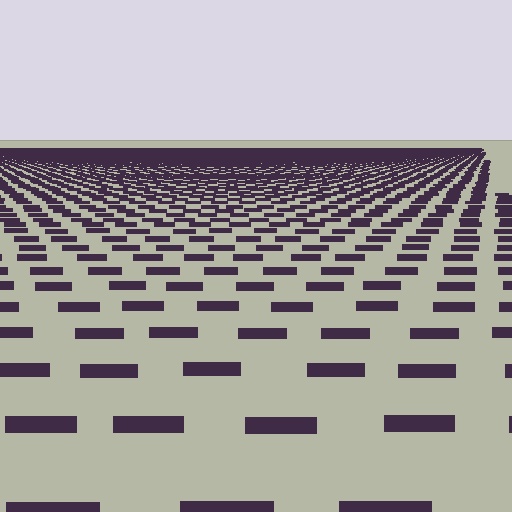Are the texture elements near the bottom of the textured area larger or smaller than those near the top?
Larger. Near the bottom, elements are closer to the viewer and appear at a bigger on-screen size.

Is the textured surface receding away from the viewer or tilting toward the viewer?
The surface is receding away from the viewer. Texture elements get smaller and denser toward the top.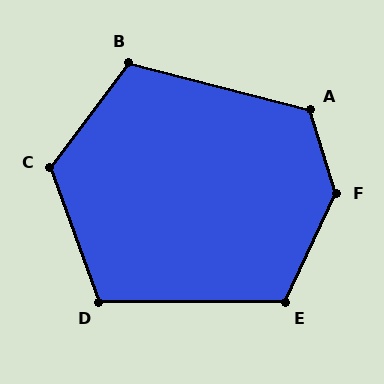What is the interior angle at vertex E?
Approximately 115 degrees (obtuse).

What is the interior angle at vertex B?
Approximately 112 degrees (obtuse).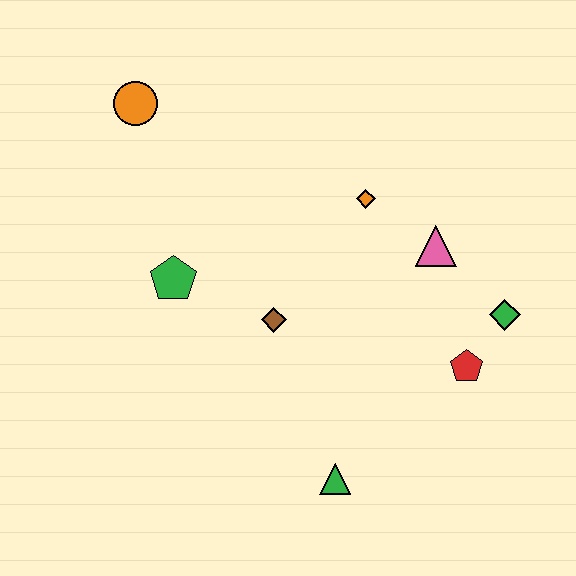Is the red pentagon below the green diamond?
Yes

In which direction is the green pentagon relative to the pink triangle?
The green pentagon is to the left of the pink triangle.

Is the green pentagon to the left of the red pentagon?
Yes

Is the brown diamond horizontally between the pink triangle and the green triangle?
No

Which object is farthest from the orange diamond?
The green triangle is farthest from the orange diamond.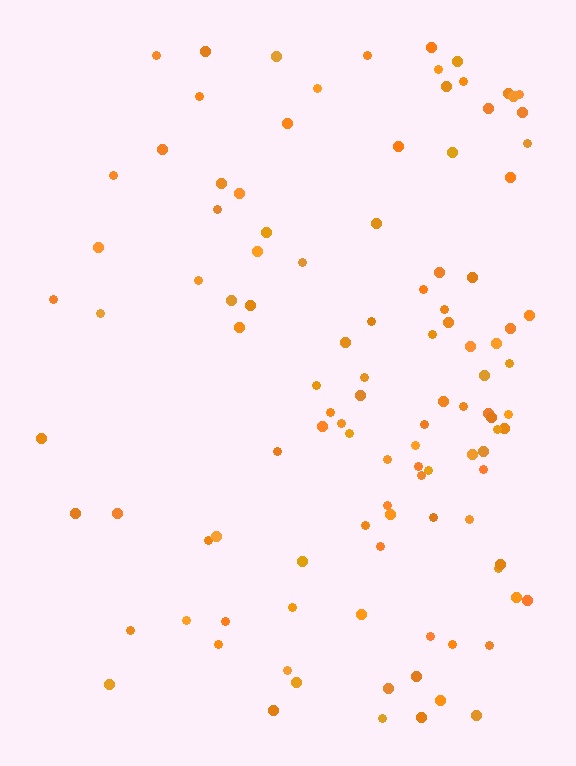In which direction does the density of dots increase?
From left to right, with the right side densest.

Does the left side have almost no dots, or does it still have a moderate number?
Still a moderate number, just noticeably fewer than the right.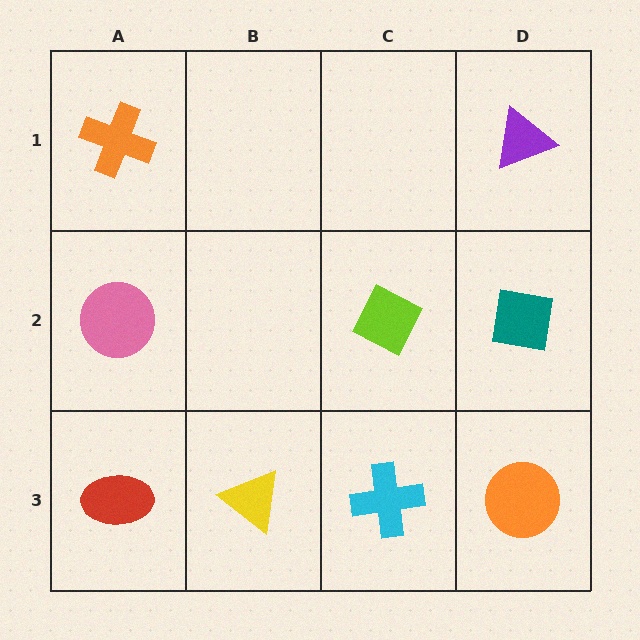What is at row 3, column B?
A yellow triangle.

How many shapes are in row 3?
4 shapes.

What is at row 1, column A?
An orange cross.